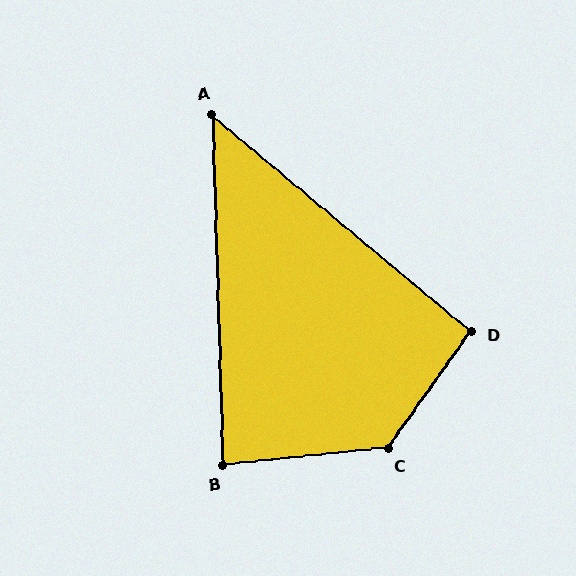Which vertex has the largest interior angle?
C, at approximately 131 degrees.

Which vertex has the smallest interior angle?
A, at approximately 49 degrees.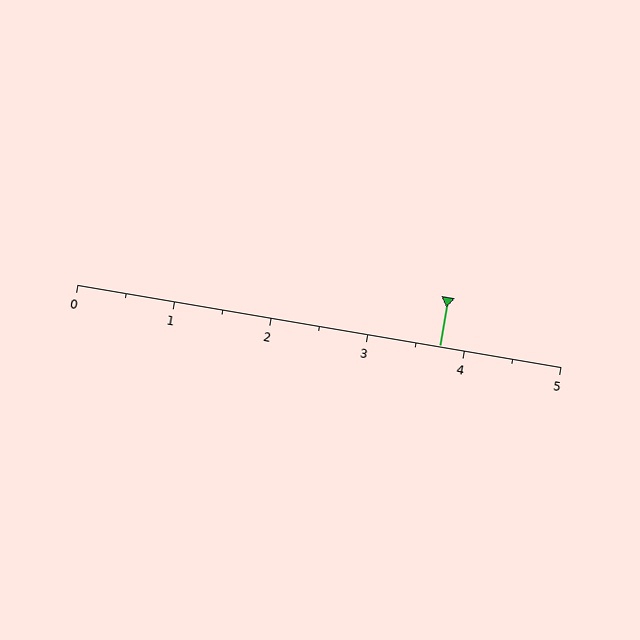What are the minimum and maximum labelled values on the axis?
The axis runs from 0 to 5.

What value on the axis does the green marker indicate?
The marker indicates approximately 3.8.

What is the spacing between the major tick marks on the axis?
The major ticks are spaced 1 apart.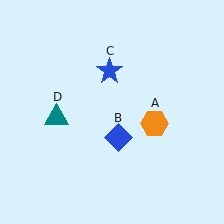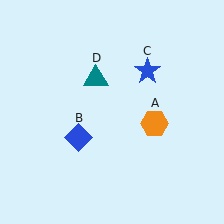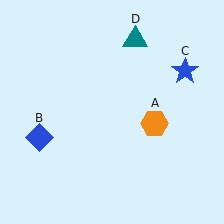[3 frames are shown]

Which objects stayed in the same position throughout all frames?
Orange hexagon (object A) remained stationary.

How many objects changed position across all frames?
3 objects changed position: blue diamond (object B), blue star (object C), teal triangle (object D).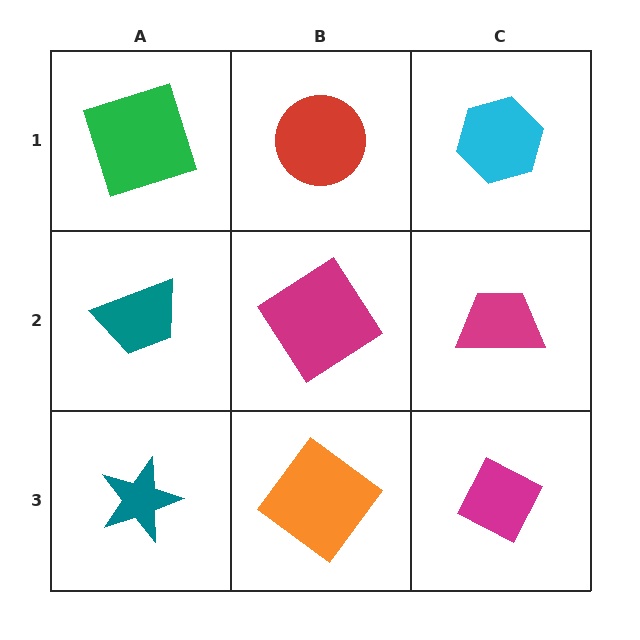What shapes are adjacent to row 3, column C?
A magenta trapezoid (row 2, column C), an orange diamond (row 3, column B).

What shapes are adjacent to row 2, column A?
A green square (row 1, column A), a teal star (row 3, column A), a magenta diamond (row 2, column B).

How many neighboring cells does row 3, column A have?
2.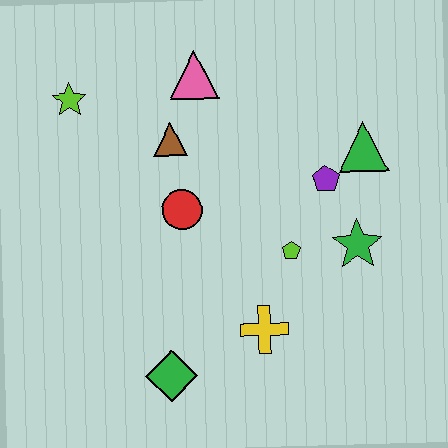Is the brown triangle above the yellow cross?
Yes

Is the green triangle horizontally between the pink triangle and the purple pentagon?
No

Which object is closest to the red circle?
The brown triangle is closest to the red circle.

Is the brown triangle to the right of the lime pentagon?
No